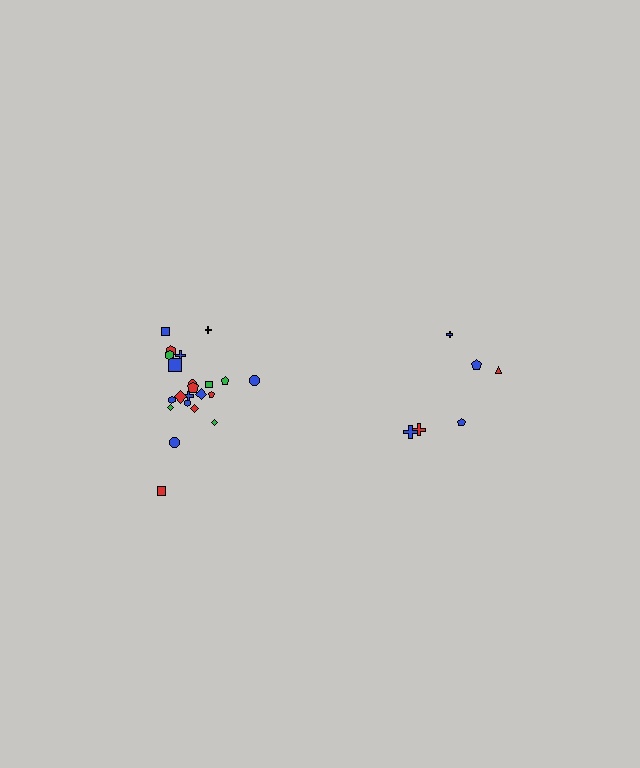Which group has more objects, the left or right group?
The left group.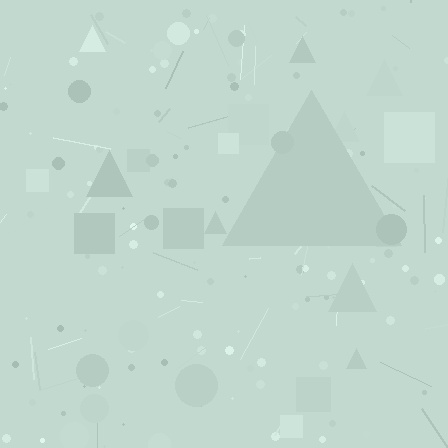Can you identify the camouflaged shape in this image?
The camouflaged shape is a triangle.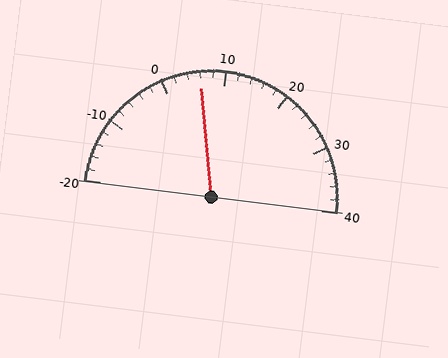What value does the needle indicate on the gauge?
The needle indicates approximately 6.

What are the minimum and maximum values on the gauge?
The gauge ranges from -20 to 40.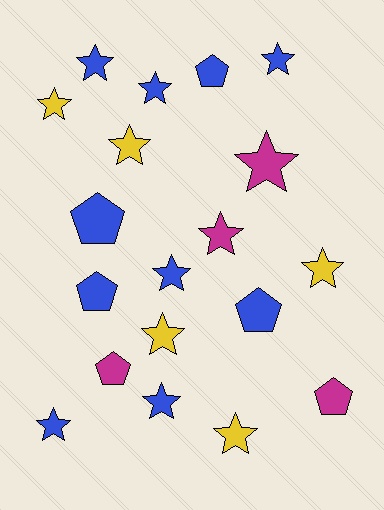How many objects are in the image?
There are 19 objects.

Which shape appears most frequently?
Star, with 13 objects.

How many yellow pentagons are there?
There are no yellow pentagons.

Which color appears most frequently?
Blue, with 10 objects.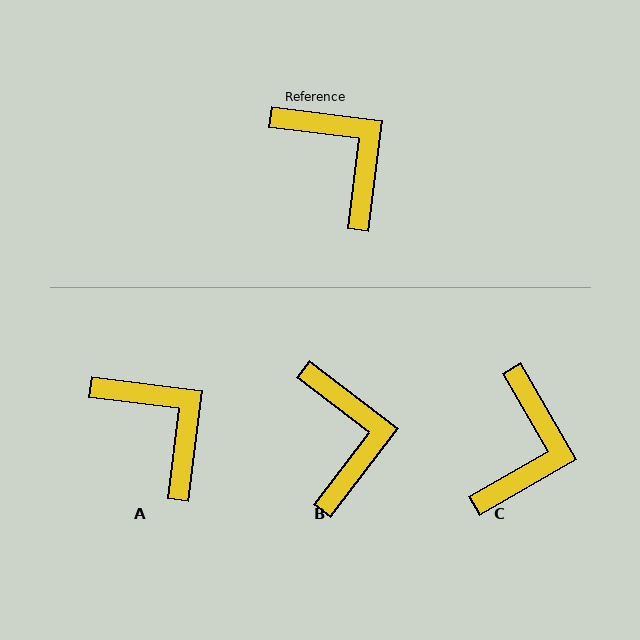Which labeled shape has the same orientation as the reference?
A.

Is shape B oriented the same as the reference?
No, it is off by about 30 degrees.